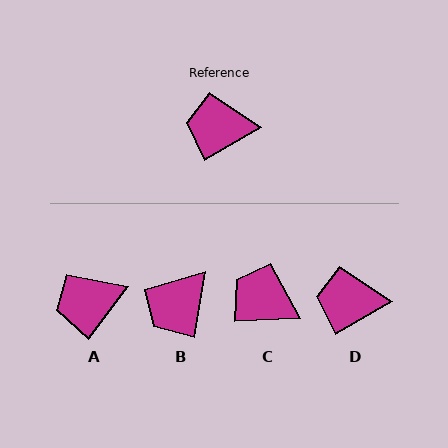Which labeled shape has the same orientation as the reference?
D.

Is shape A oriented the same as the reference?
No, it is off by about 22 degrees.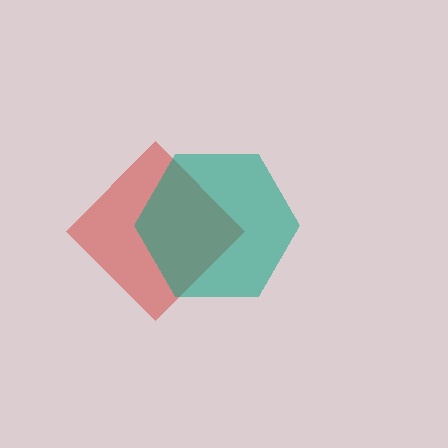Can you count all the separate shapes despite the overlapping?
Yes, there are 2 separate shapes.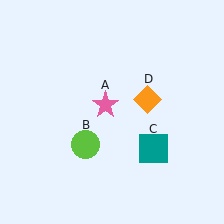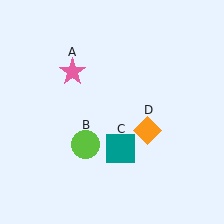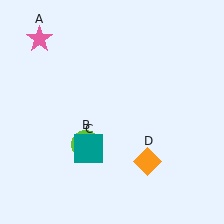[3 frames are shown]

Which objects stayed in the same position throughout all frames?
Lime circle (object B) remained stationary.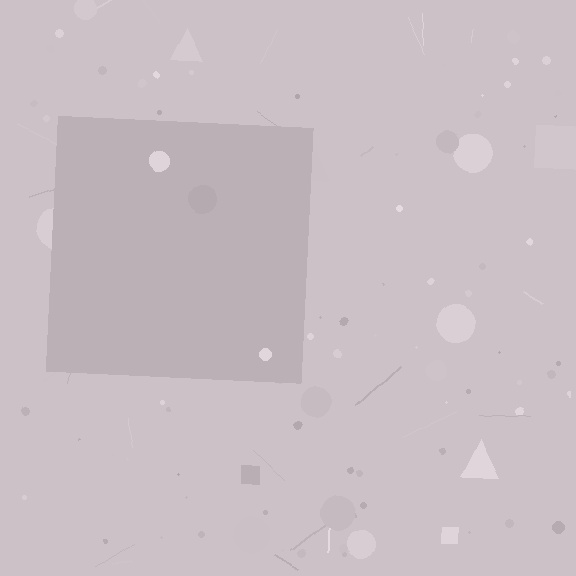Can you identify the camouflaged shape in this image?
The camouflaged shape is a square.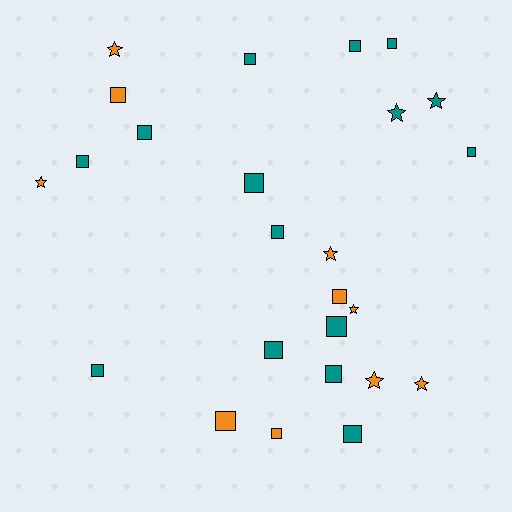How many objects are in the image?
There are 25 objects.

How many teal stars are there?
There are 2 teal stars.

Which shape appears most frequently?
Square, with 17 objects.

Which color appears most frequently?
Teal, with 15 objects.